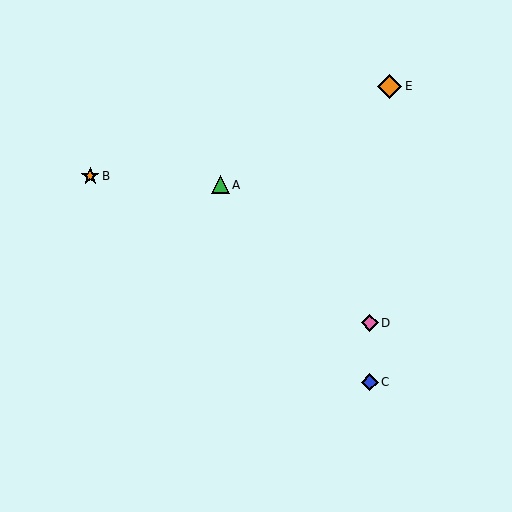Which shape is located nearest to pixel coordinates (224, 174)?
The green triangle (labeled A) at (220, 185) is nearest to that location.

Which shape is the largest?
The orange diamond (labeled E) is the largest.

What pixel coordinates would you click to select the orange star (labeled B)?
Click at (90, 176) to select the orange star B.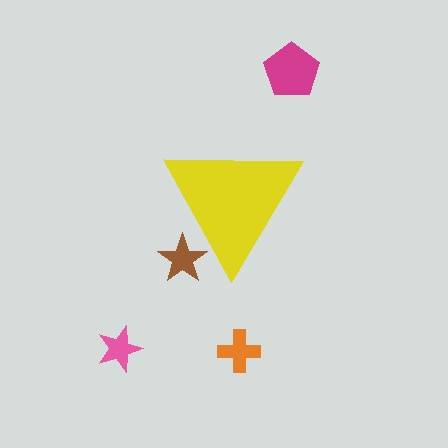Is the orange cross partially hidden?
No, the orange cross is fully visible.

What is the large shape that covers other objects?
A yellow triangle.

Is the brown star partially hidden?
Yes, the brown star is partially hidden behind the yellow triangle.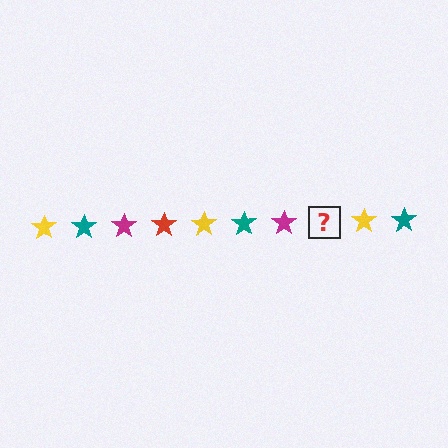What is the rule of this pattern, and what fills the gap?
The rule is that the pattern cycles through yellow, teal, magenta, red stars. The gap should be filled with a red star.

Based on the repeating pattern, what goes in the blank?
The blank should be a red star.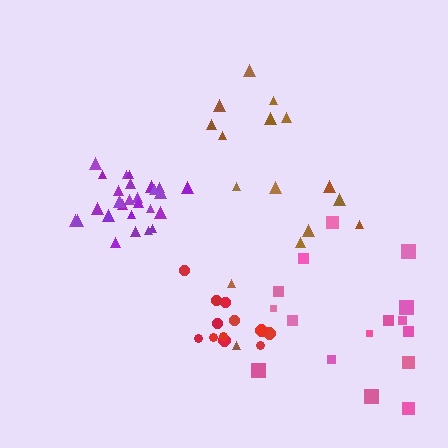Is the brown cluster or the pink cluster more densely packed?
Pink.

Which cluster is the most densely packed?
Purple.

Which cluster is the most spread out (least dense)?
Brown.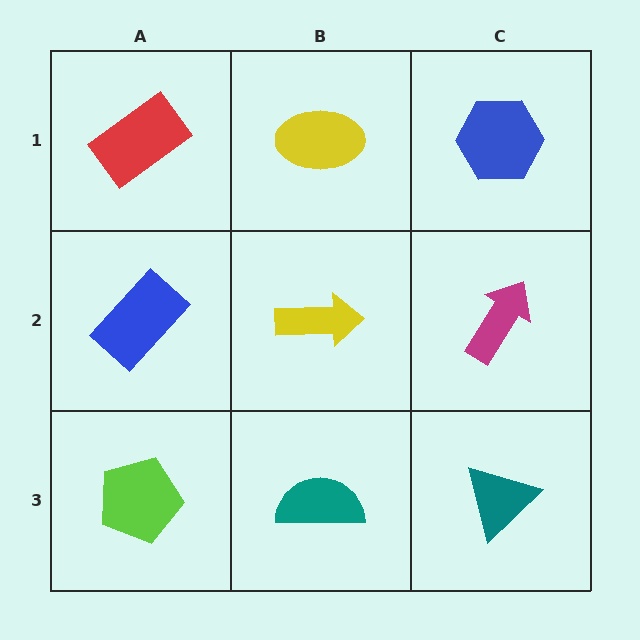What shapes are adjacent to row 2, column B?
A yellow ellipse (row 1, column B), a teal semicircle (row 3, column B), a blue rectangle (row 2, column A), a magenta arrow (row 2, column C).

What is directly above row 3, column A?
A blue rectangle.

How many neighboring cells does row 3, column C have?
2.